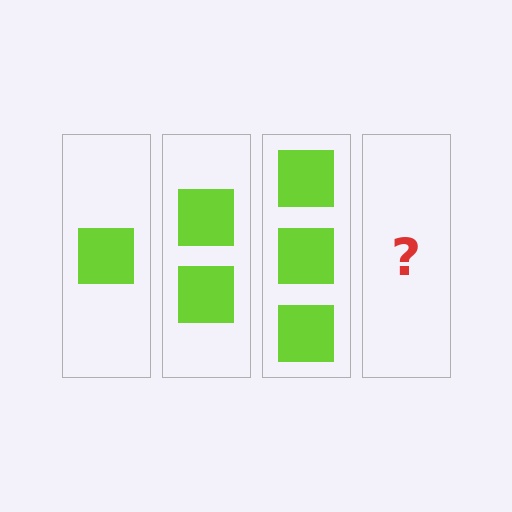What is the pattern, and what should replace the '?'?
The pattern is that each step adds one more square. The '?' should be 4 squares.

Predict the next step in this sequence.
The next step is 4 squares.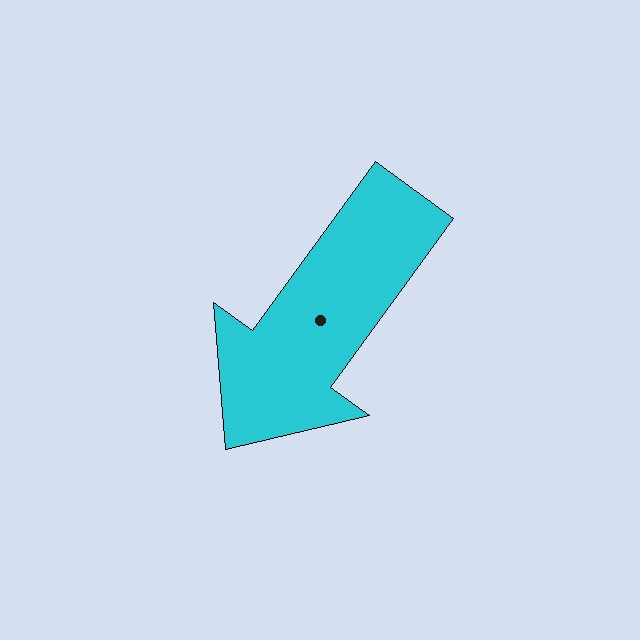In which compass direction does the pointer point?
Southwest.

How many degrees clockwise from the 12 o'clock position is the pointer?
Approximately 216 degrees.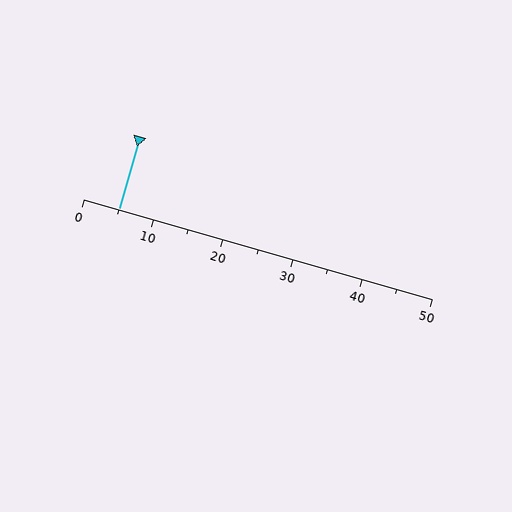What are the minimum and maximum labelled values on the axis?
The axis runs from 0 to 50.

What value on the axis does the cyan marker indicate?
The marker indicates approximately 5.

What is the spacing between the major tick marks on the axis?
The major ticks are spaced 10 apart.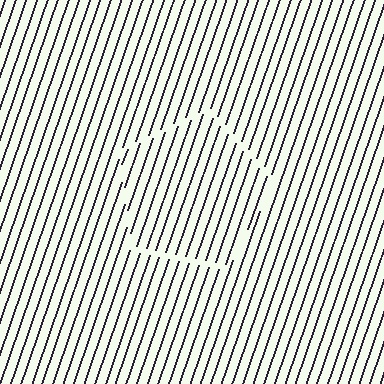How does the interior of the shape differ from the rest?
The interior of the shape contains the same grating, shifted by half a period — the contour is defined by the phase discontinuity where line-ends from the inner and outer gratings abut.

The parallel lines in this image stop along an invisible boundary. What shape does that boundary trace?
An illusory pentagon. The interior of the shape contains the same grating, shifted by half a period — the contour is defined by the phase discontinuity where line-ends from the inner and outer gratings abut.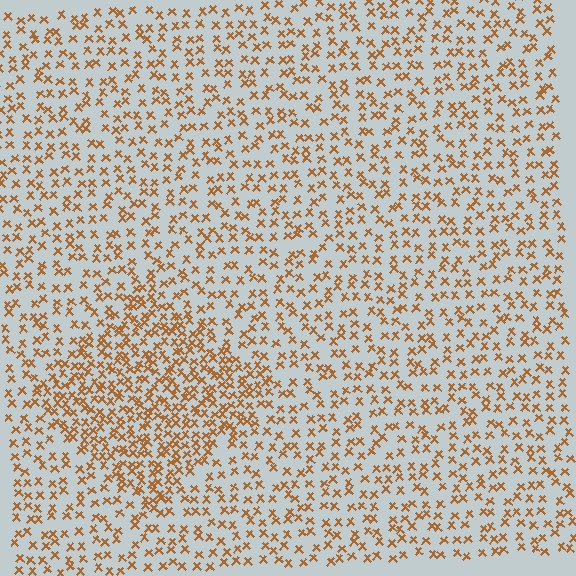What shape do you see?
I see a diamond.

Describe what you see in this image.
The image contains small brown elements arranged at two different densities. A diamond-shaped region is visible where the elements are more densely packed than the surrounding area.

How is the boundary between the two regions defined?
The boundary is defined by a change in element density (approximately 1.9x ratio). All elements are the same color, size, and shape.